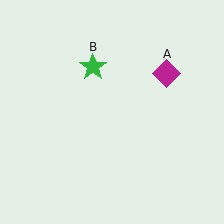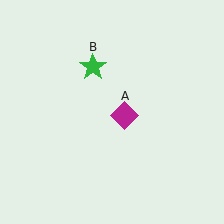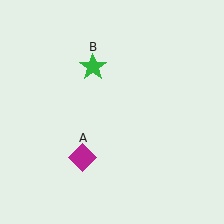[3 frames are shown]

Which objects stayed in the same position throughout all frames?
Green star (object B) remained stationary.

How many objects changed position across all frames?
1 object changed position: magenta diamond (object A).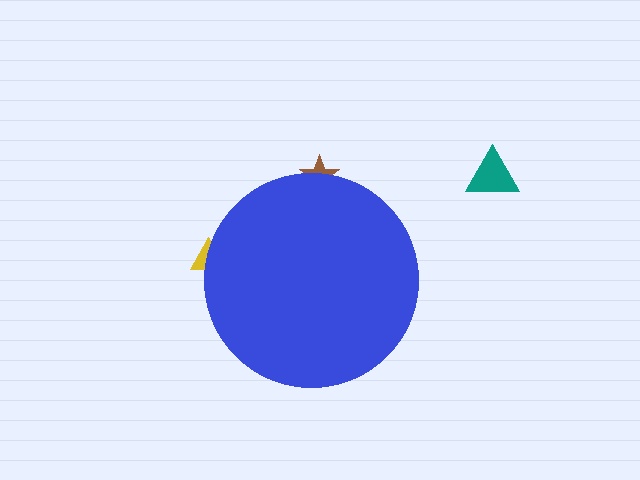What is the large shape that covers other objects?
A blue circle.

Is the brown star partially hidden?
Yes, the brown star is partially hidden behind the blue circle.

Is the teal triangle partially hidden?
No, the teal triangle is fully visible.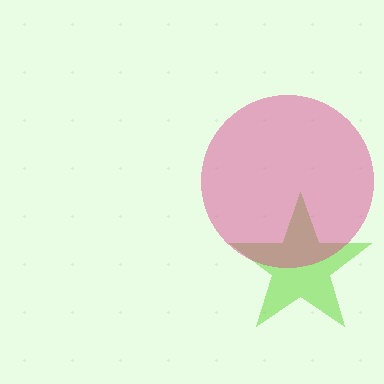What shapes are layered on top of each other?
The layered shapes are: a lime star, a magenta circle.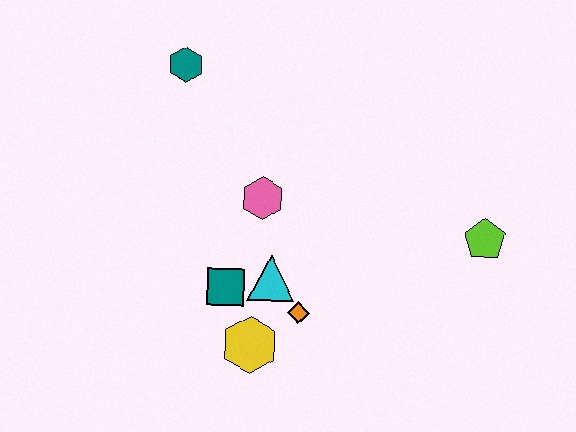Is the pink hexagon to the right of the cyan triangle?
No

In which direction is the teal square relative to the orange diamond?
The teal square is to the left of the orange diamond.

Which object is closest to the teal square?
The cyan triangle is closest to the teal square.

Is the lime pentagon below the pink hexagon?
Yes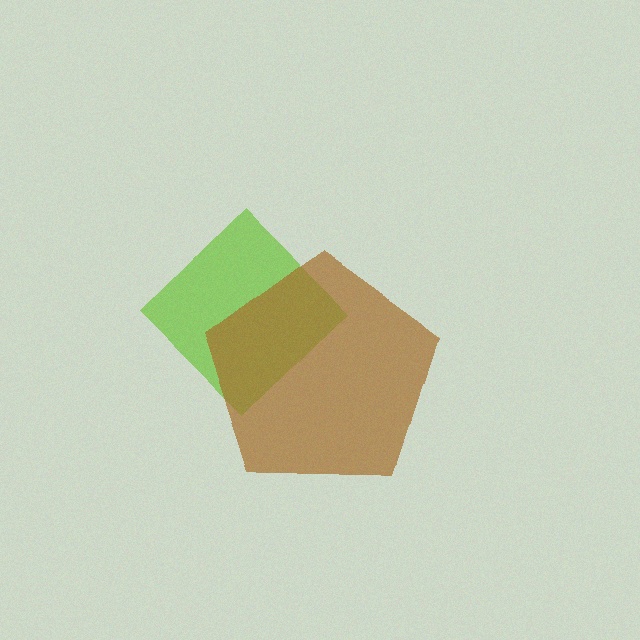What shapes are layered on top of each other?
The layered shapes are: a lime diamond, a brown pentagon.